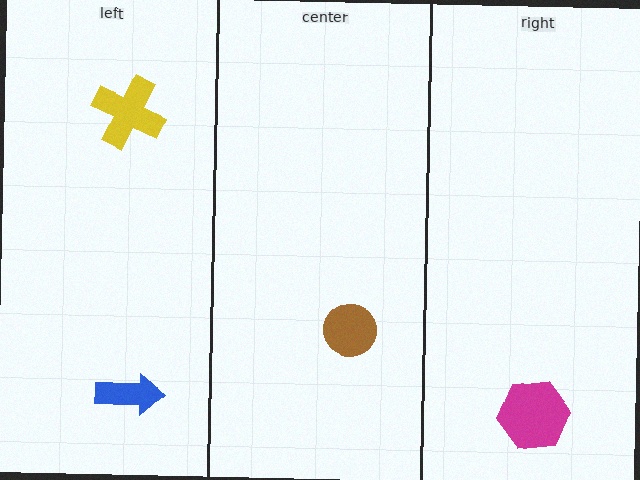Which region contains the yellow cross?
The left region.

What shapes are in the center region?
The brown circle.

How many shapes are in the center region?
1.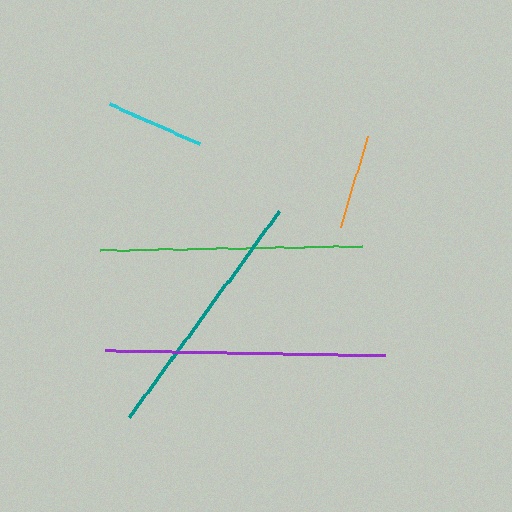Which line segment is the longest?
The purple line is the longest at approximately 280 pixels.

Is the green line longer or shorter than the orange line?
The green line is longer than the orange line.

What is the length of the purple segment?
The purple segment is approximately 280 pixels long.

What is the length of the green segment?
The green segment is approximately 262 pixels long.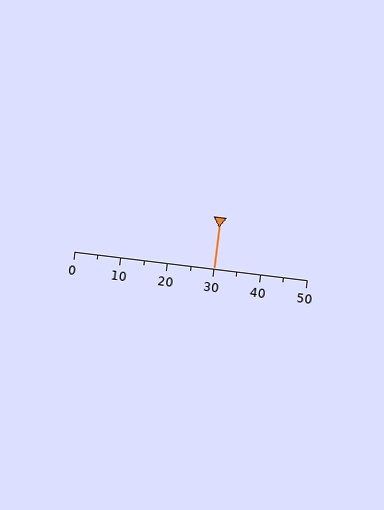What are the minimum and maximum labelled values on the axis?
The axis runs from 0 to 50.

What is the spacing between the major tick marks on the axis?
The major ticks are spaced 10 apart.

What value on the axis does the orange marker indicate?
The marker indicates approximately 30.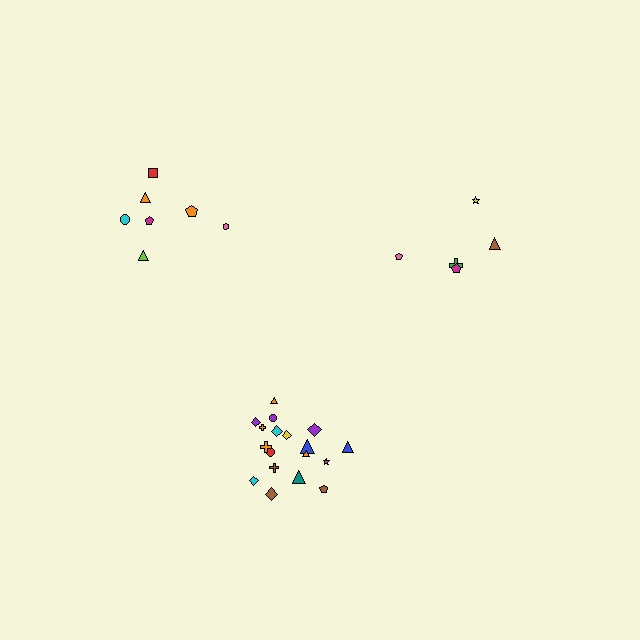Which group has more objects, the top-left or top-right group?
The top-left group.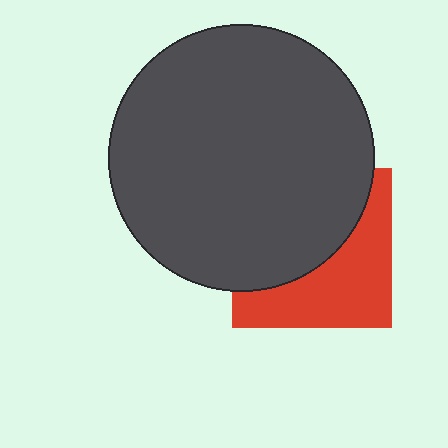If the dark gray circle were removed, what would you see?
You would see the complete red square.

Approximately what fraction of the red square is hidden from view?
Roughly 55% of the red square is hidden behind the dark gray circle.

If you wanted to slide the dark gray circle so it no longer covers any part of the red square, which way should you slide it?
Slide it up — that is the most direct way to separate the two shapes.